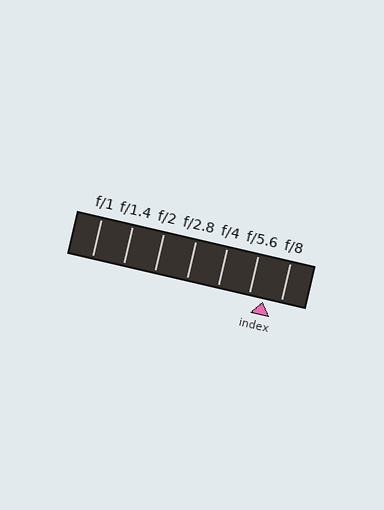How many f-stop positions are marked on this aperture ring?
There are 7 f-stop positions marked.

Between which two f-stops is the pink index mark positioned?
The index mark is between f/5.6 and f/8.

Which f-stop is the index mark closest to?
The index mark is closest to f/5.6.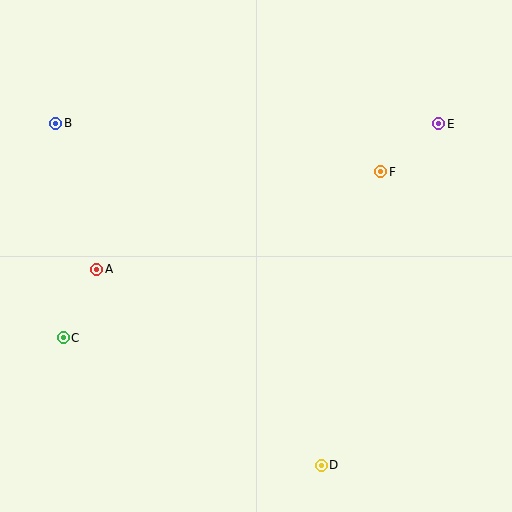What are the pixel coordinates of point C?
Point C is at (63, 338).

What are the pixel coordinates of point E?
Point E is at (439, 124).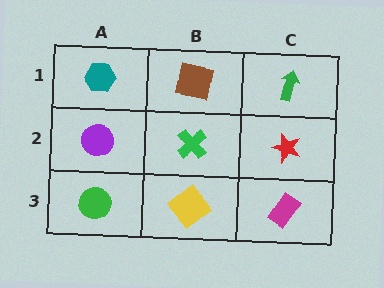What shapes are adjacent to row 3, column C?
A red star (row 2, column C), a yellow diamond (row 3, column B).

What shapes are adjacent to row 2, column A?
A teal hexagon (row 1, column A), a green circle (row 3, column A), a green cross (row 2, column B).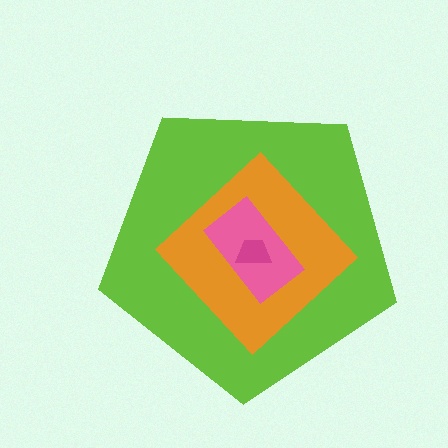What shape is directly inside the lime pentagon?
The orange diamond.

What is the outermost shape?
The lime pentagon.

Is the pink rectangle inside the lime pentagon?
Yes.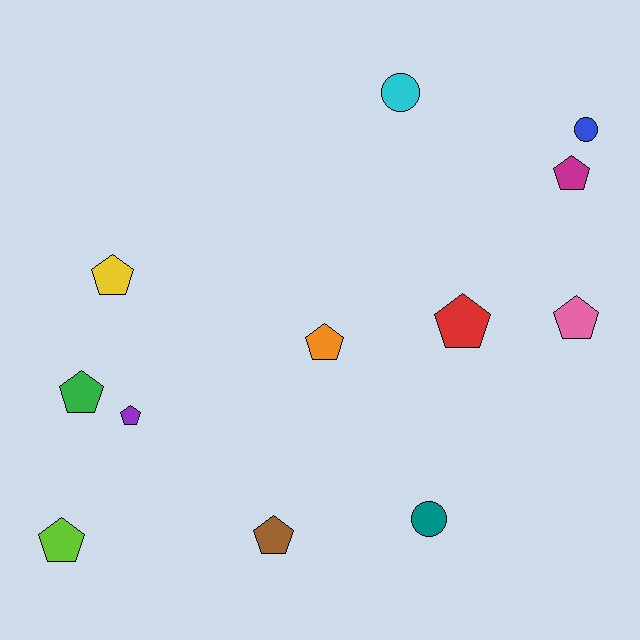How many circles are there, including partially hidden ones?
There are 3 circles.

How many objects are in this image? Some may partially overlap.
There are 12 objects.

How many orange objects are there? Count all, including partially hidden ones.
There is 1 orange object.